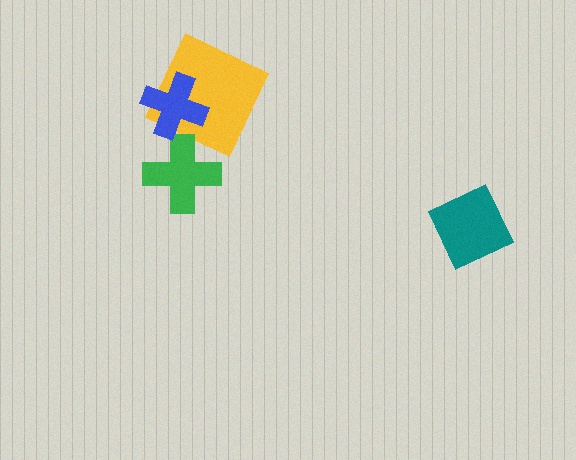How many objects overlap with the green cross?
0 objects overlap with the green cross.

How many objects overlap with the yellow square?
1 object overlaps with the yellow square.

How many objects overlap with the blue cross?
1 object overlaps with the blue cross.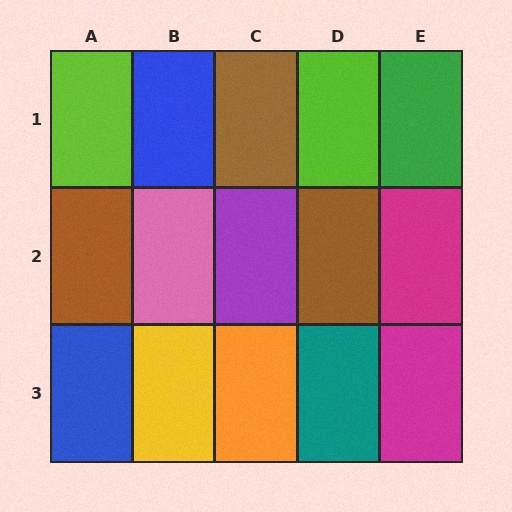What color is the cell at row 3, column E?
Magenta.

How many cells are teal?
1 cell is teal.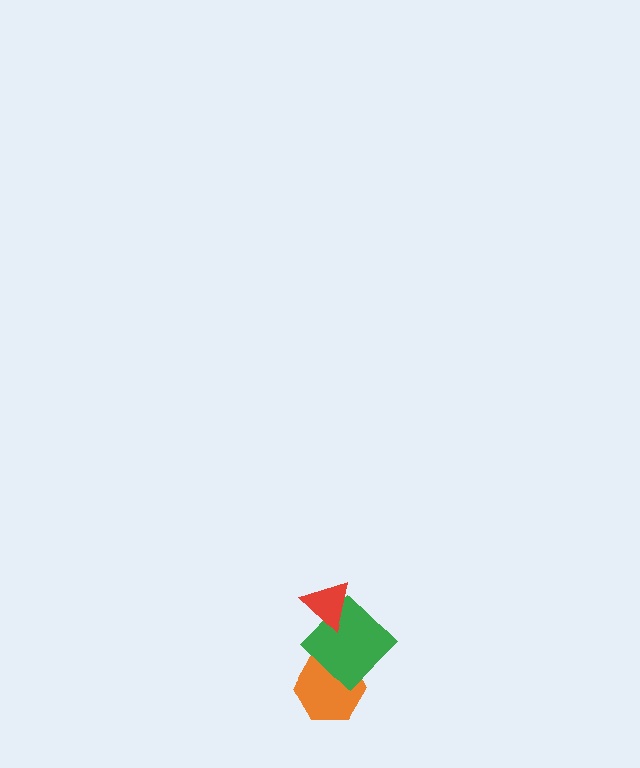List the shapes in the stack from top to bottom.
From top to bottom: the red triangle, the green diamond, the orange hexagon.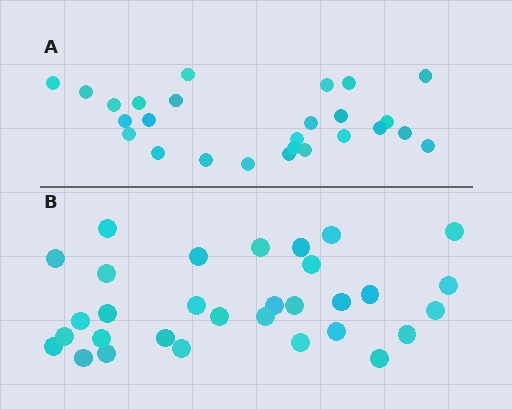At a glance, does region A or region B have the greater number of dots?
Region B (the bottom region) has more dots.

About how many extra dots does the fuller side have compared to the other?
Region B has about 5 more dots than region A.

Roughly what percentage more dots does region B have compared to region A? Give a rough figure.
About 20% more.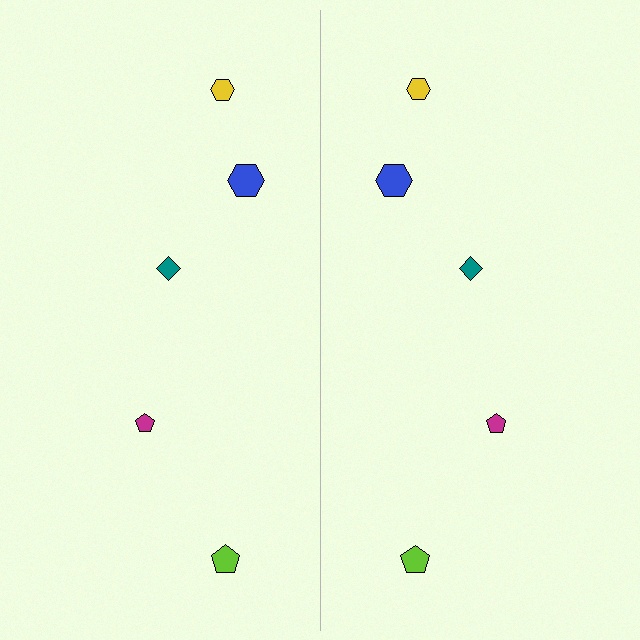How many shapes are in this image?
There are 10 shapes in this image.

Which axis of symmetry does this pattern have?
The pattern has a vertical axis of symmetry running through the center of the image.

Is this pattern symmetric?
Yes, this pattern has bilateral (reflection) symmetry.